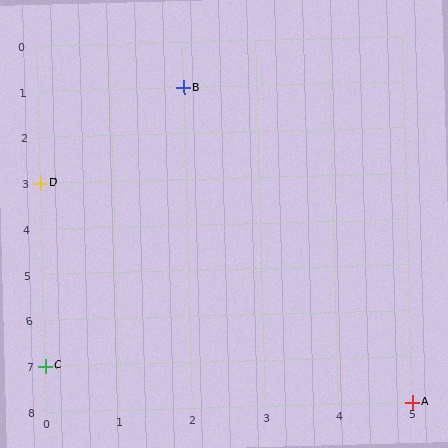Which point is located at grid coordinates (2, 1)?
Point B is at (2, 1).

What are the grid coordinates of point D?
Point D is at grid coordinates (0, 3).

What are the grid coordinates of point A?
Point A is at grid coordinates (5, 8).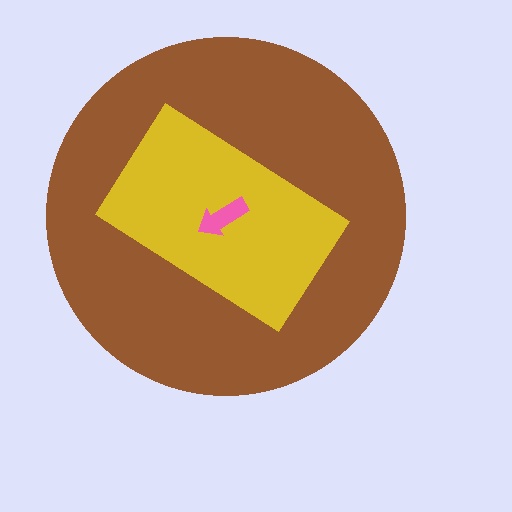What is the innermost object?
The pink arrow.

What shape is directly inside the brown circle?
The yellow rectangle.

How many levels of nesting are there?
3.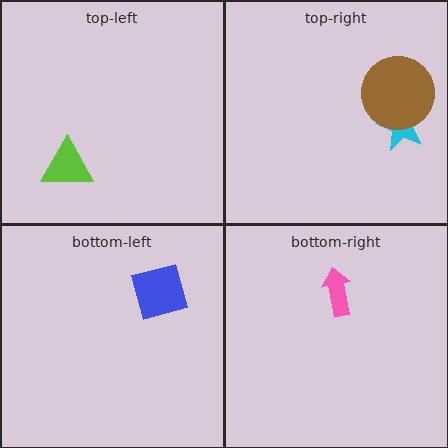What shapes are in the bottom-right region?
The pink arrow.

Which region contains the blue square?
The bottom-left region.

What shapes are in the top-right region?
The cyan star, the brown circle.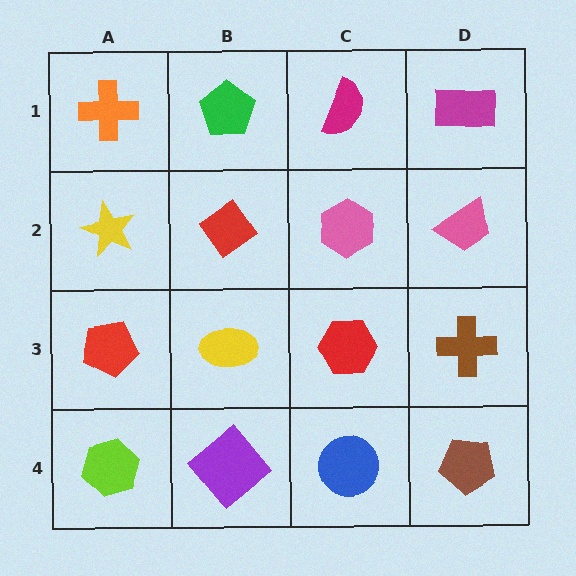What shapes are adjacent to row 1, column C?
A pink hexagon (row 2, column C), a green pentagon (row 1, column B), a magenta rectangle (row 1, column D).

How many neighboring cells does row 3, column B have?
4.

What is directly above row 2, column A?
An orange cross.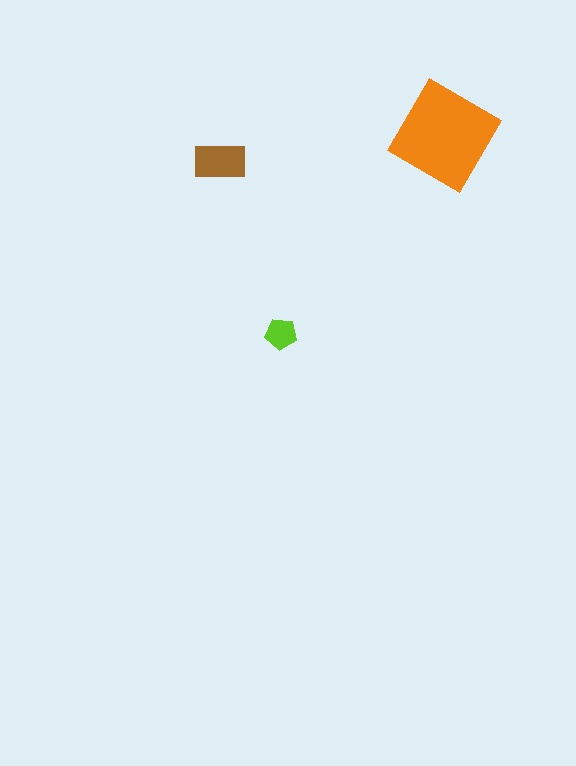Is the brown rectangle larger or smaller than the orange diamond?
Smaller.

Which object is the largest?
The orange diamond.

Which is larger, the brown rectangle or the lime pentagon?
The brown rectangle.